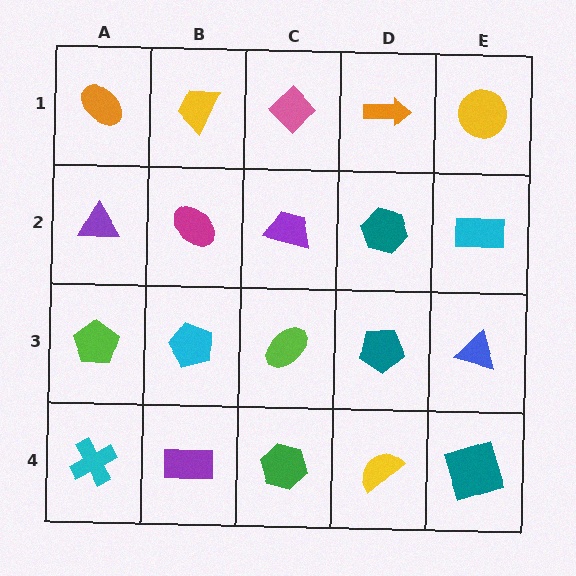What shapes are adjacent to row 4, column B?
A cyan pentagon (row 3, column B), a cyan cross (row 4, column A), a green hexagon (row 4, column C).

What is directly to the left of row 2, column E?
A teal hexagon.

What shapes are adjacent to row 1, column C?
A purple trapezoid (row 2, column C), a yellow trapezoid (row 1, column B), an orange arrow (row 1, column D).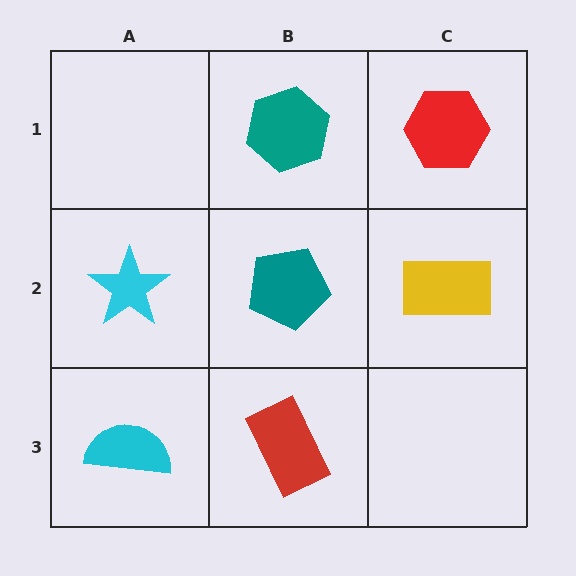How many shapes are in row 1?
2 shapes.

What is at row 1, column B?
A teal hexagon.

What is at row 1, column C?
A red hexagon.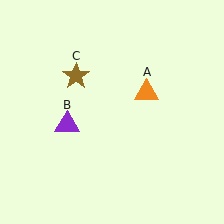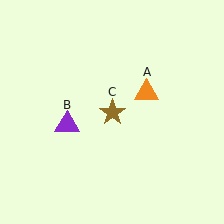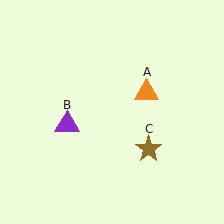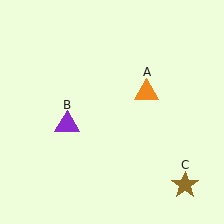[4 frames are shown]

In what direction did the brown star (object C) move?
The brown star (object C) moved down and to the right.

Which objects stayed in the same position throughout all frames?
Orange triangle (object A) and purple triangle (object B) remained stationary.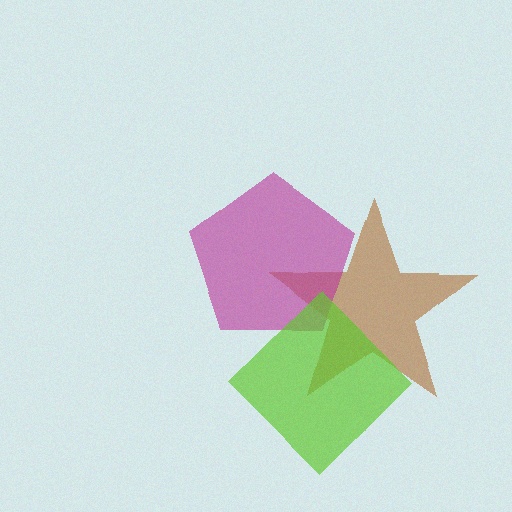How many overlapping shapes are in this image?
There are 3 overlapping shapes in the image.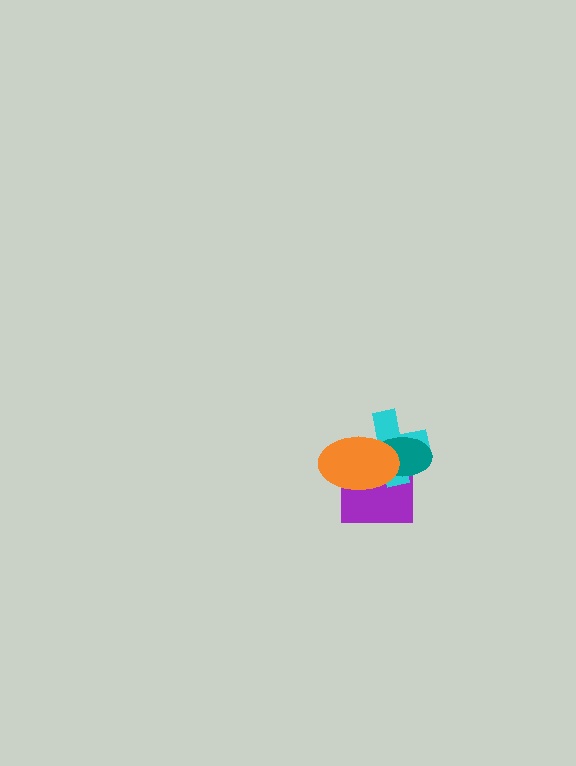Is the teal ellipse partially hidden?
Yes, it is partially covered by another shape.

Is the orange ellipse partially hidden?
No, no other shape covers it.